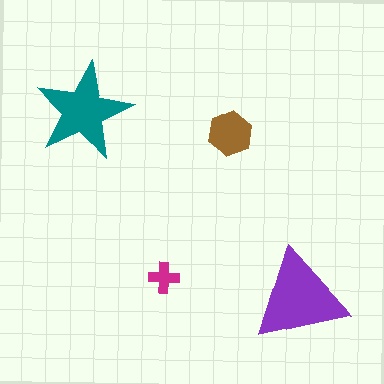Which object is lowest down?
The purple triangle is bottommost.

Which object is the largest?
The purple triangle.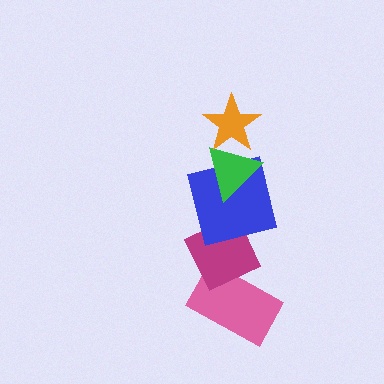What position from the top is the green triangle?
The green triangle is 2nd from the top.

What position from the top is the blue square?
The blue square is 3rd from the top.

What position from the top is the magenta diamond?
The magenta diamond is 4th from the top.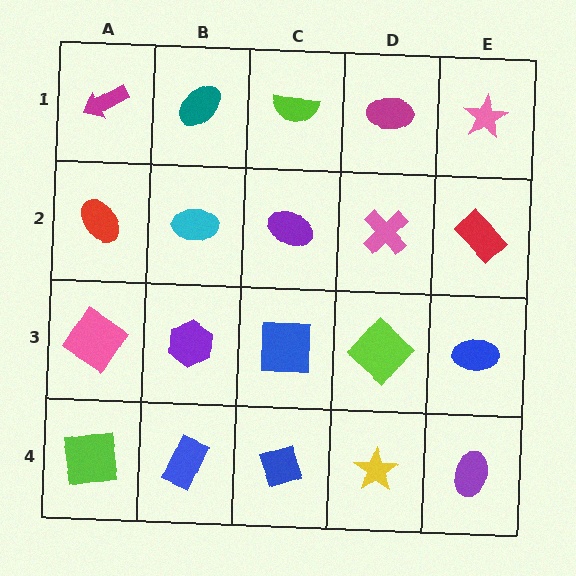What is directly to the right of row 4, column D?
A purple ellipse.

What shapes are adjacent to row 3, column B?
A cyan ellipse (row 2, column B), a blue rectangle (row 4, column B), a pink diamond (row 3, column A), a blue square (row 3, column C).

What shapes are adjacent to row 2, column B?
A teal ellipse (row 1, column B), a purple hexagon (row 3, column B), a red ellipse (row 2, column A), a purple ellipse (row 2, column C).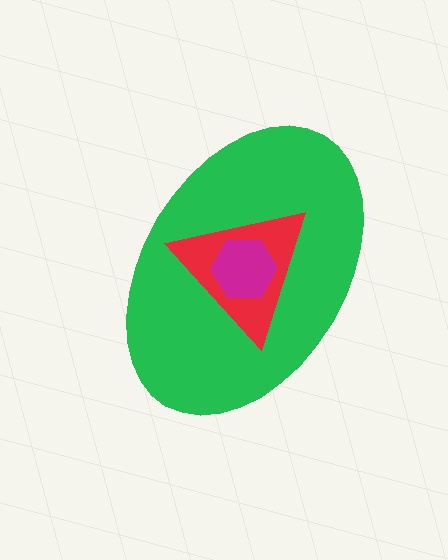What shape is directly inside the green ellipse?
The red triangle.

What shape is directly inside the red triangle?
The magenta hexagon.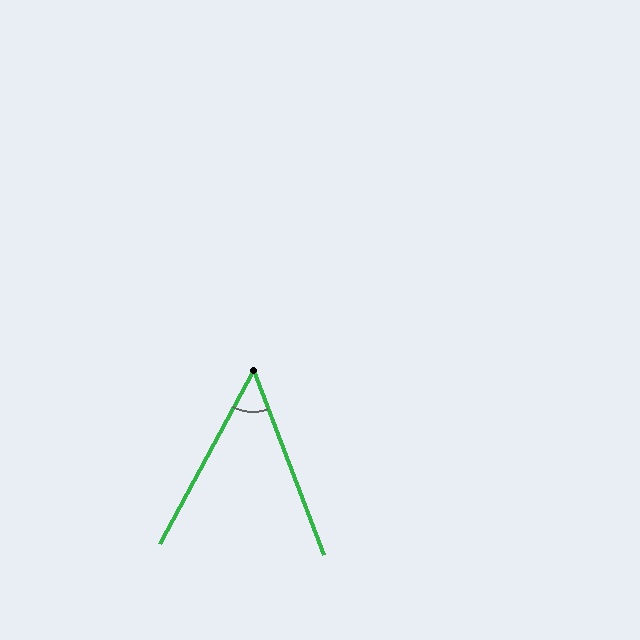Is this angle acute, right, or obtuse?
It is acute.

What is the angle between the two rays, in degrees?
Approximately 49 degrees.